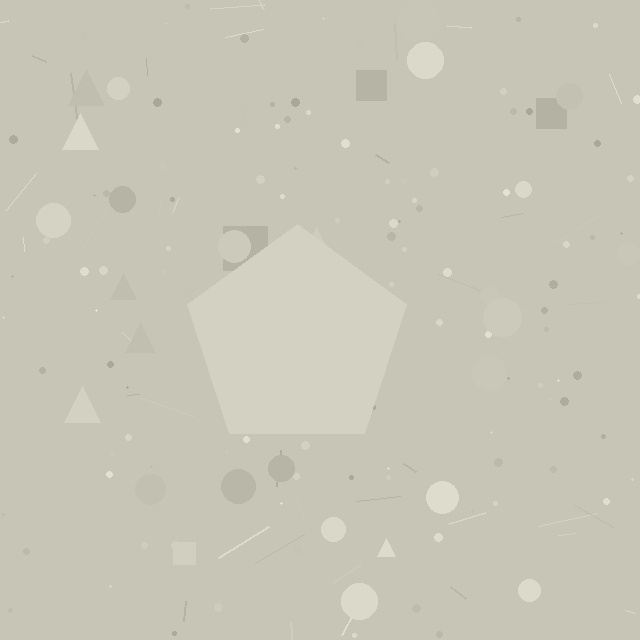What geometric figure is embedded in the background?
A pentagon is embedded in the background.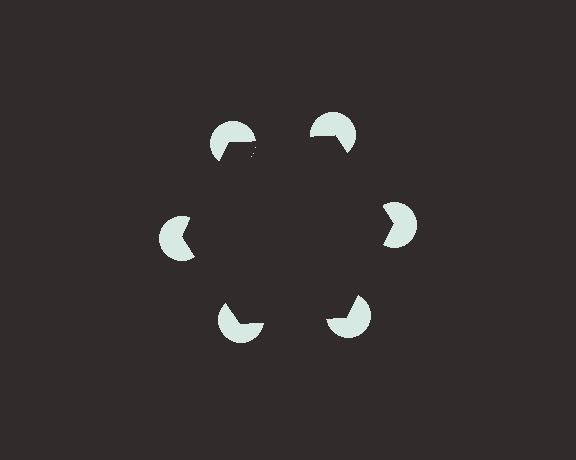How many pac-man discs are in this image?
There are 6 — one at each vertex of the illusory hexagon.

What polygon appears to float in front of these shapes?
An illusory hexagon — its edges are inferred from the aligned wedge cuts in the pac-man discs, not physically drawn.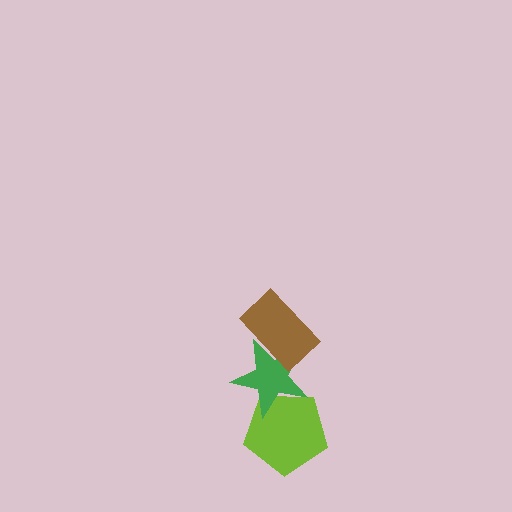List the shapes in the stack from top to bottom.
From top to bottom: the brown rectangle, the green star, the lime pentagon.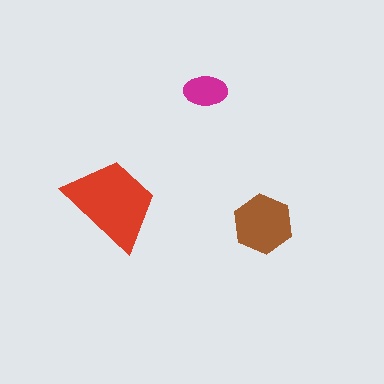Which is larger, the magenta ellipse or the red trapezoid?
The red trapezoid.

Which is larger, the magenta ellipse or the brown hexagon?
The brown hexagon.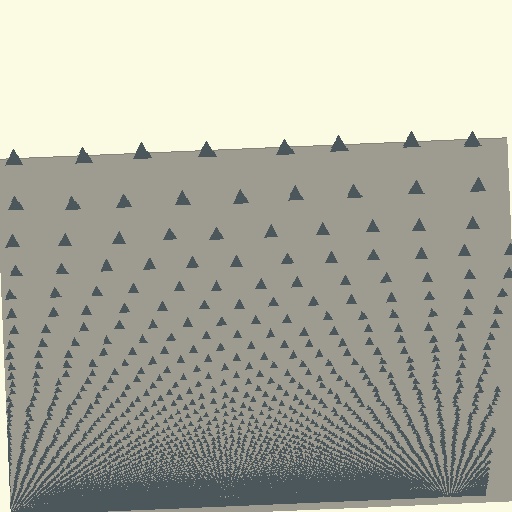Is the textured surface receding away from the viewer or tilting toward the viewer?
The surface appears to tilt toward the viewer. Texture elements get larger and sparser toward the top.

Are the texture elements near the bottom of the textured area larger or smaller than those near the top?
Smaller. The gradient is inverted — elements near the bottom are smaller and denser.